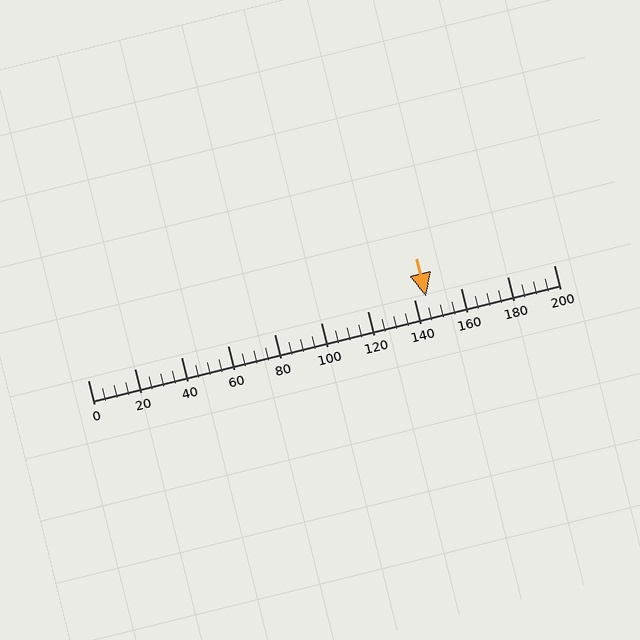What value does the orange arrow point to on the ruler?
The orange arrow points to approximately 145.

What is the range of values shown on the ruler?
The ruler shows values from 0 to 200.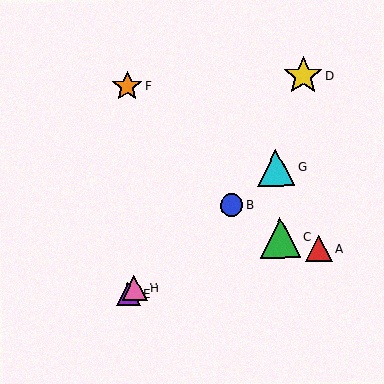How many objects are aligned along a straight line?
4 objects (B, E, G, H) are aligned along a straight line.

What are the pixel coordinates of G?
Object G is at (276, 168).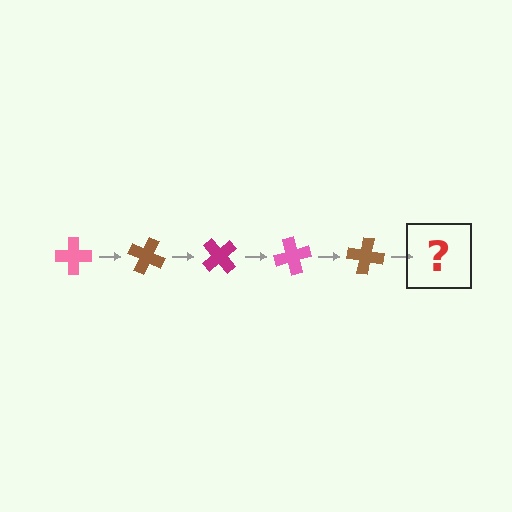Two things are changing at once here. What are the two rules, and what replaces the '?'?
The two rules are that it rotates 25 degrees each step and the color cycles through pink, brown, and magenta. The '?' should be a magenta cross, rotated 125 degrees from the start.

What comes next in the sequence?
The next element should be a magenta cross, rotated 125 degrees from the start.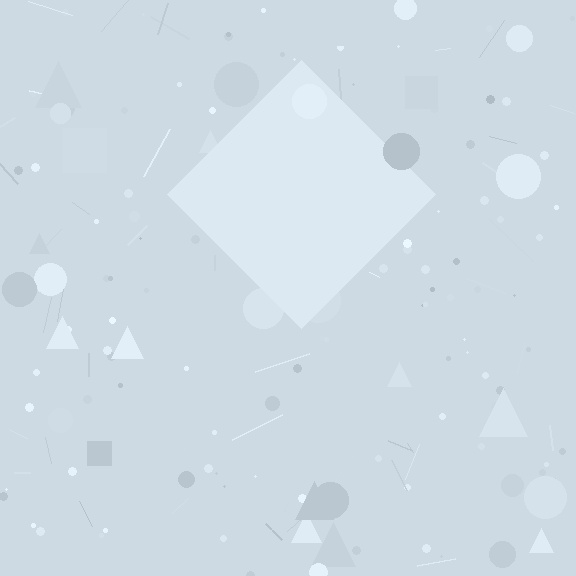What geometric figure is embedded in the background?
A diamond is embedded in the background.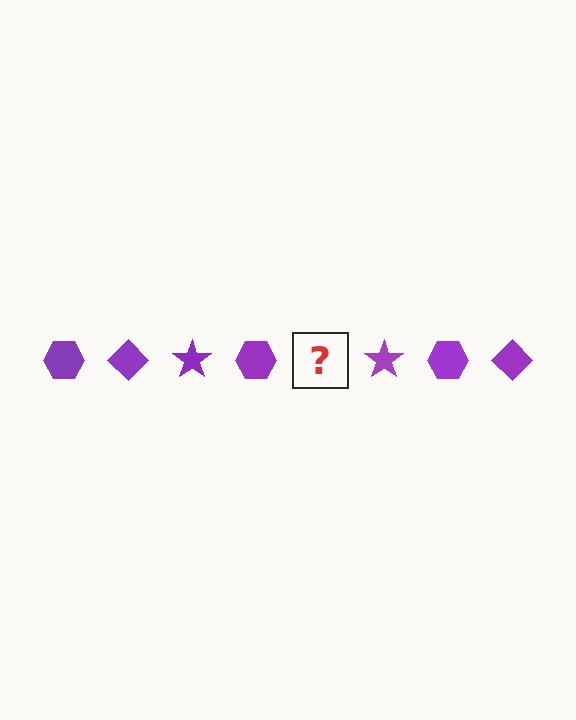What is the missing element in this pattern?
The missing element is a purple diamond.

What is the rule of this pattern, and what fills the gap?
The rule is that the pattern cycles through hexagon, diamond, star shapes in purple. The gap should be filled with a purple diamond.